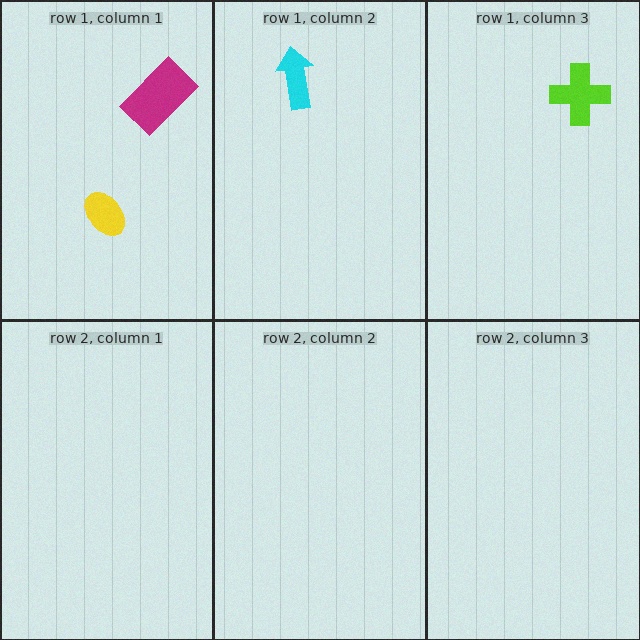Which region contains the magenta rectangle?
The row 1, column 1 region.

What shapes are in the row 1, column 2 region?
The cyan arrow.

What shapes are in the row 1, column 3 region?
The lime cross.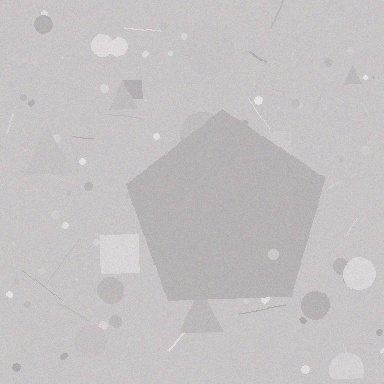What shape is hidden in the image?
A pentagon is hidden in the image.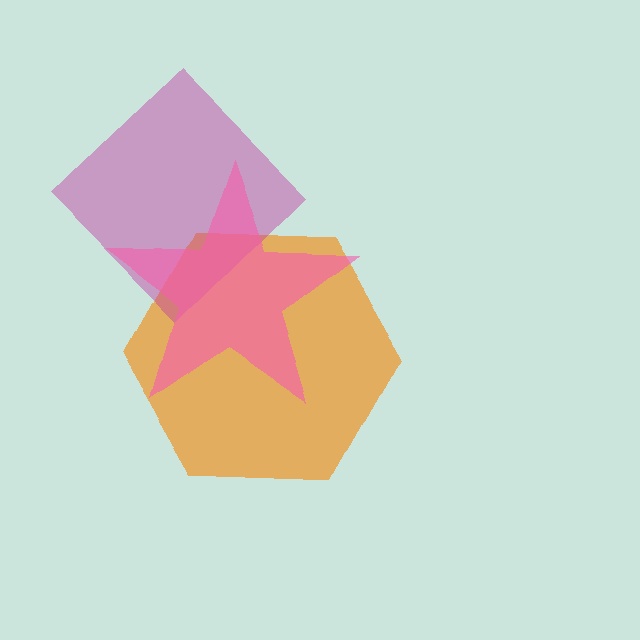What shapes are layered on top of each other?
The layered shapes are: an orange hexagon, a magenta diamond, a pink star.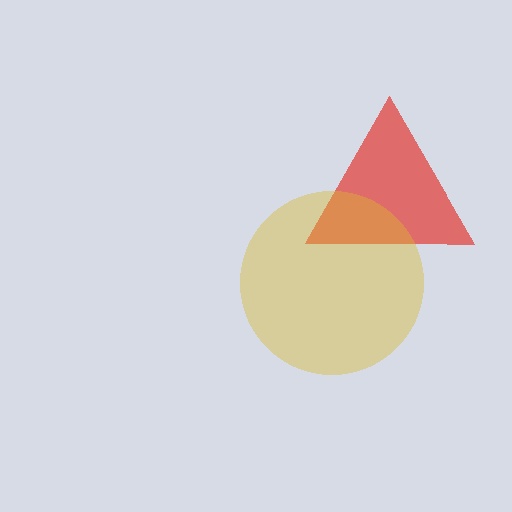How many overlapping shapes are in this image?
There are 2 overlapping shapes in the image.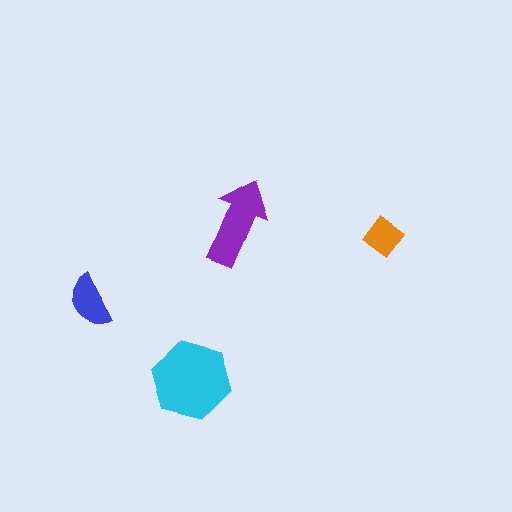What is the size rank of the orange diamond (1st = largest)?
4th.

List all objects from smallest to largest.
The orange diamond, the blue semicircle, the purple arrow, the cyan hexagon.